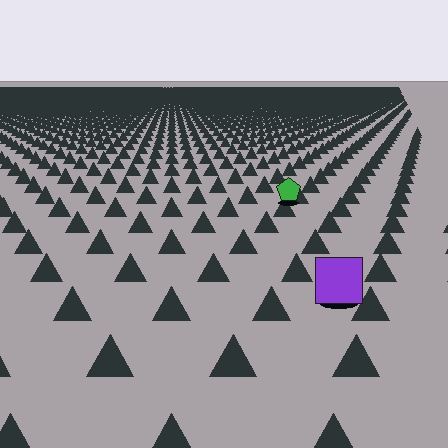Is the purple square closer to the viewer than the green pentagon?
Yes. The purple square is closer — you can tell from the texture gradient: the ground texture is coarser near it.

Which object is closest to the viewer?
The purple square is closest. The texture marks near it are larger and more spread out.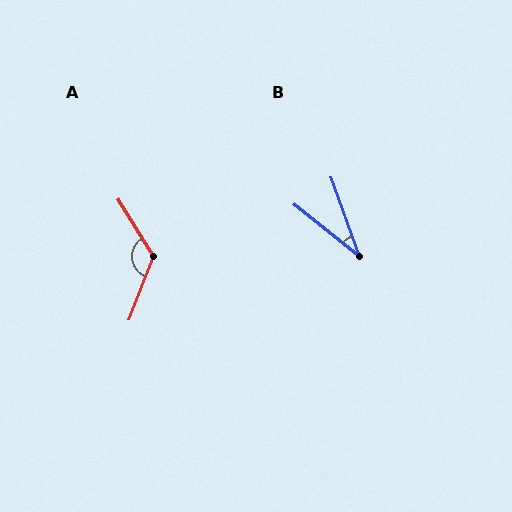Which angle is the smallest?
B, at approximately 31 degrees.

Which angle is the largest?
A, at approximately 127 degrees.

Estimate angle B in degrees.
Approximately 31 degrees.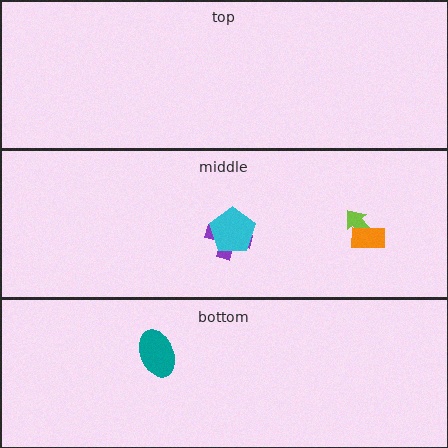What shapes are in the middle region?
The lime arrow, the purple cross, the cyan pentagon, the orange rectangle.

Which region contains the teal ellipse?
The bottom region.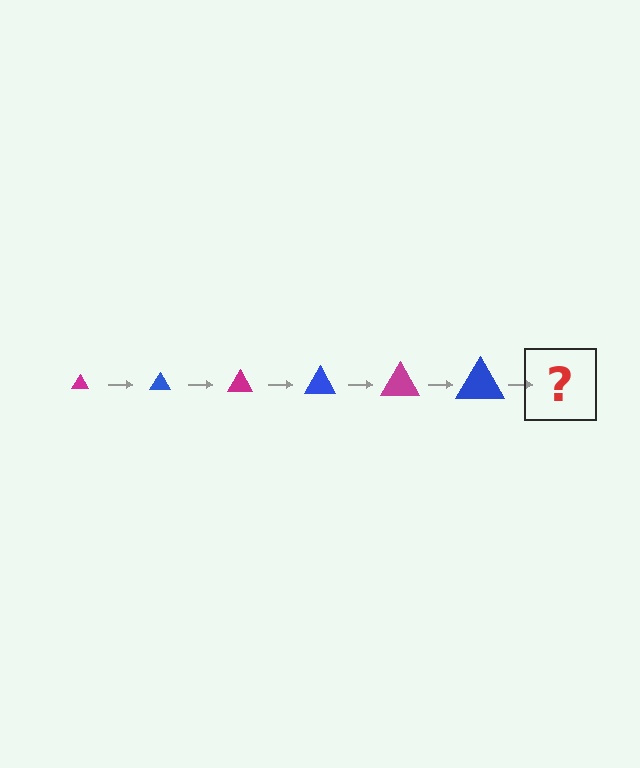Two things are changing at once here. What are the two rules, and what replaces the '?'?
The two rules are that the triangle grows larger each step and the color cycles through magenta and blue. The '?' should be a magenta triangle, larger than the previous one.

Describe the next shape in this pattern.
It should be a magenta triangle, larger than the previous one.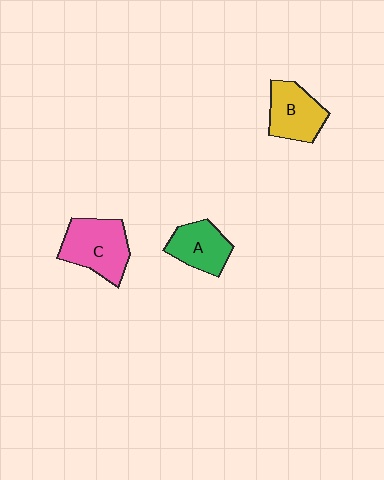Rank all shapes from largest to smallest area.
From largest to smallest: C (pink), B (yellow), A (green).